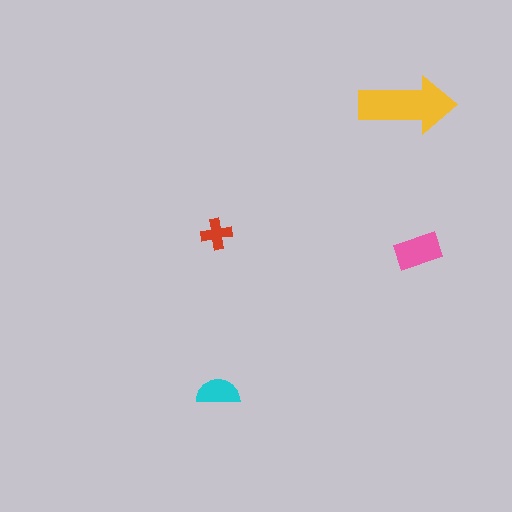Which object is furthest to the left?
The red cross is leftmost.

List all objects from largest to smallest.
The yellow arrow, the pink rectangle, the cyan semicircle, the red cross.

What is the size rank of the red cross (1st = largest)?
4th.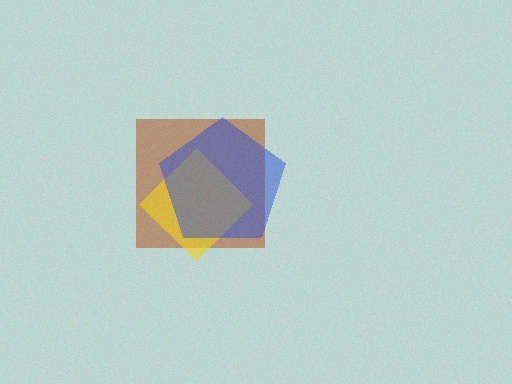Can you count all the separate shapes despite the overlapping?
Yes, there are 3 separate shapes.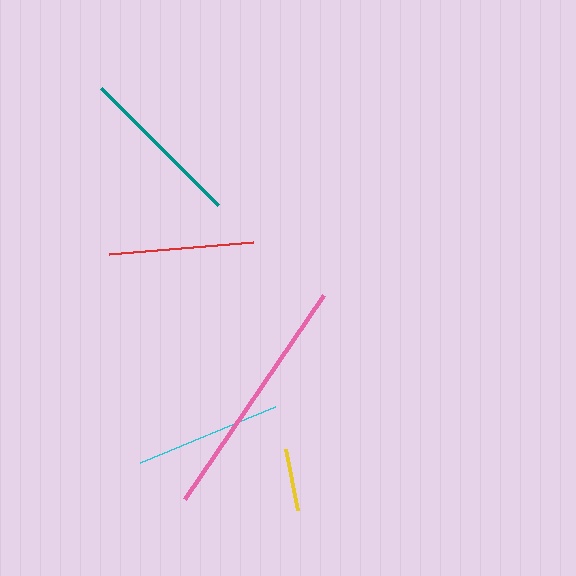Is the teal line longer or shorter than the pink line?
The pink line is longer than the teal line.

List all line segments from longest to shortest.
From longest to shortest: pink, teal, cyan, red, yellow.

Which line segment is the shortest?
The yellow line is the shortest at approximately 63 pixels.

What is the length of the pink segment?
The pink segment is approximately 247 pixels long.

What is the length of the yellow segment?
The yellow segment is approximately 63 pixels long.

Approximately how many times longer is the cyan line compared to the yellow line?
The cyan line is approximately 2.3 times the length of the yellow line.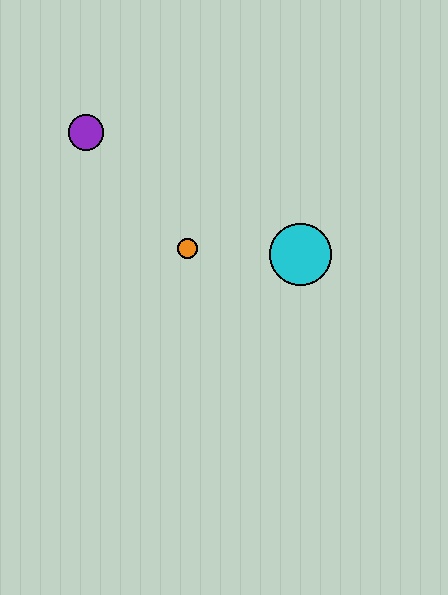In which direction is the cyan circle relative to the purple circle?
The cyan circle is to the right of the purple circle.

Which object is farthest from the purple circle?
The cyan circle is farthest from the purple circle.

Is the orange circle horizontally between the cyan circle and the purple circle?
Yes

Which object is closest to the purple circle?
The orange circle is closest to the purple circle.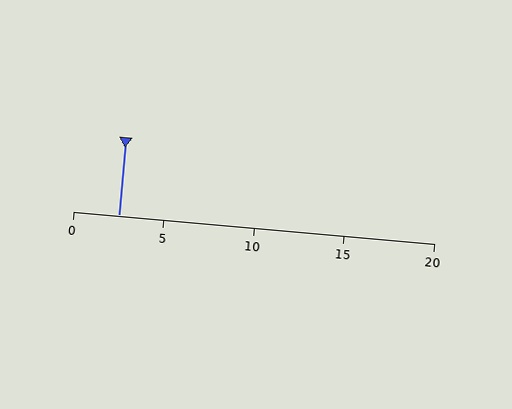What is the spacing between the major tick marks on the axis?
The major ticks are spaced 5 apart.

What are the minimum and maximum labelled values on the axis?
The axis runs from 0 to 20.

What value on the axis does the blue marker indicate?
The marker indicates approximately 2.5.